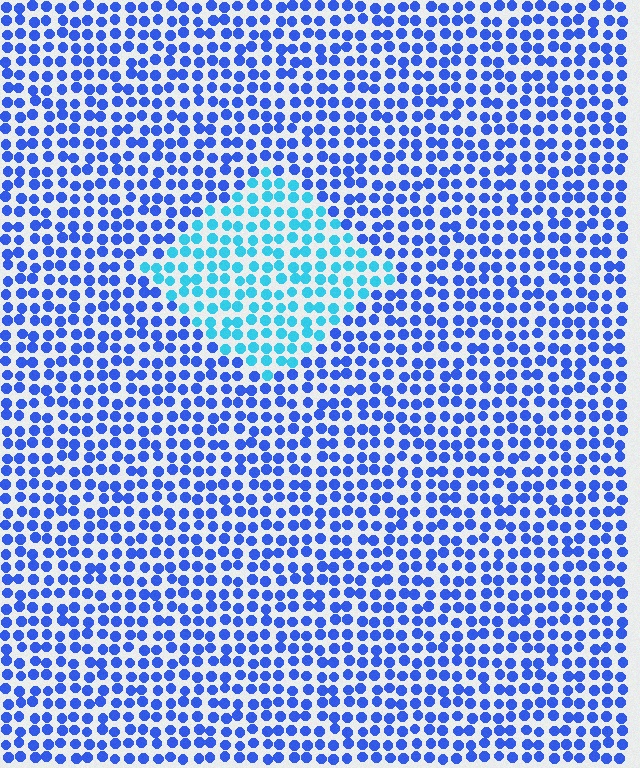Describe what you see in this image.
The image is filled with small blue elements in a uniform arrangement. A diamond-shaped region is visible where the elements are tinted to a slightly different hue, forming a subtle color boundary.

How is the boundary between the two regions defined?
The boundary is defined purely by a slight shift in hue (about 38 degrees). Spacing, size, and orientation are identical on both sides.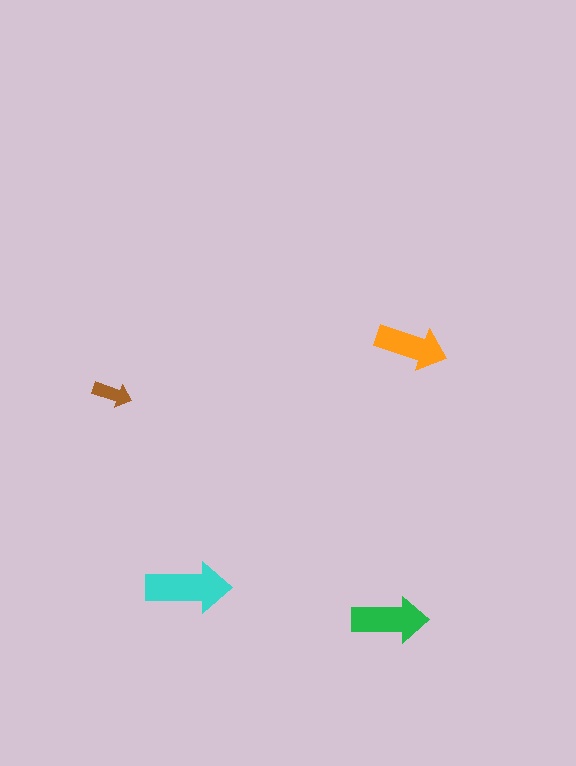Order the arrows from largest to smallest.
the cyan one, the green one, the orange one, the brown one.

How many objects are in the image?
There are 4 objects in the image.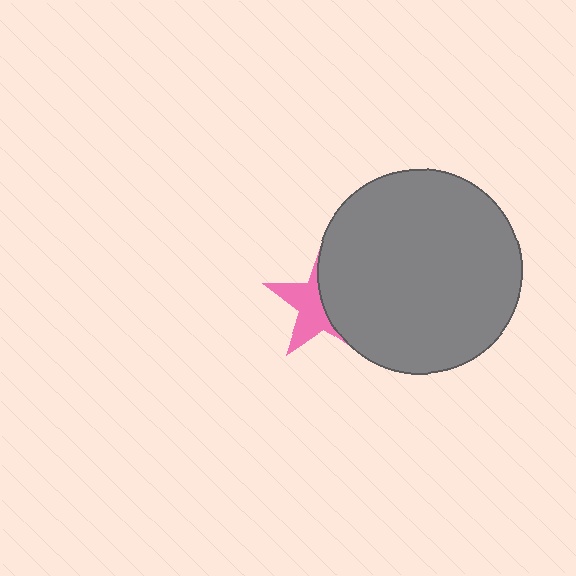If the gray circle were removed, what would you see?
You would see the complete pink star.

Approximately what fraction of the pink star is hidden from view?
Roughly 53% of the pink star is hidden behind the gray circle.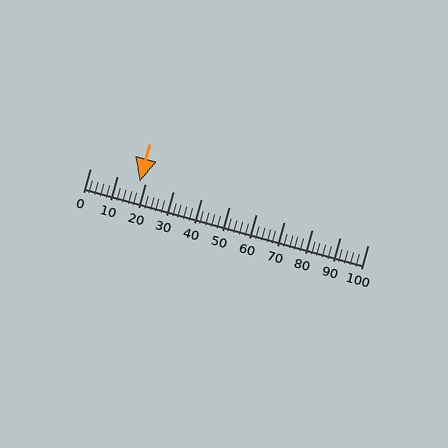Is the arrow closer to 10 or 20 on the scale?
The arrow is closer to 20.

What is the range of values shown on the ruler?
The ruler shows values from 0 to 100.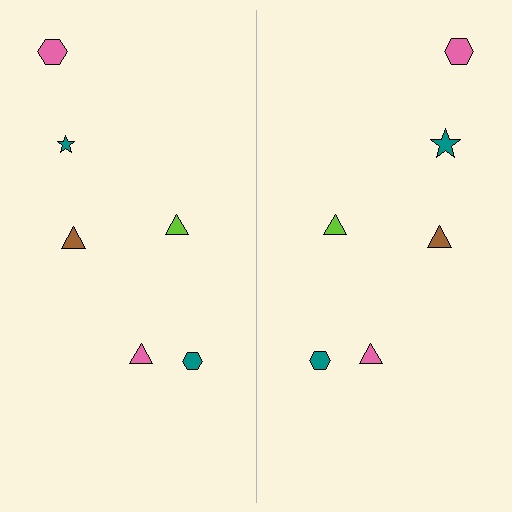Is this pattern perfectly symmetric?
No, the pattern is not perfectly symmetric. The teal star on the right side has a different size than its mirror counterpart.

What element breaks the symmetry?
The teal star on the right side has a different size than its mirror counterpart.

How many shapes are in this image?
There are 12 shapes in this image.